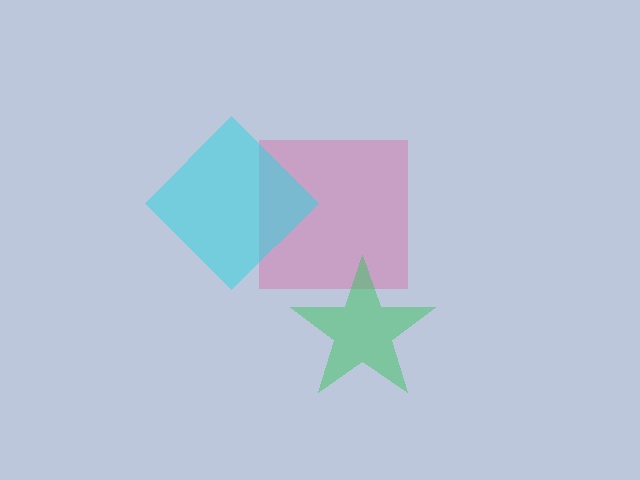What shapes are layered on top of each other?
The layered shapes are: a pink square, a cyan diamond, a green star.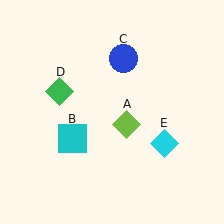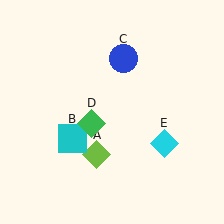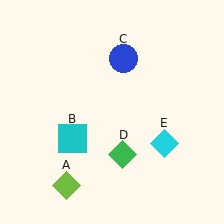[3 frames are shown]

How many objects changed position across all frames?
2 objects changed position: lime diamond (object A), green diamond (object D).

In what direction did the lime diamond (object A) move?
The lime diamond (object A) moved down and to the left.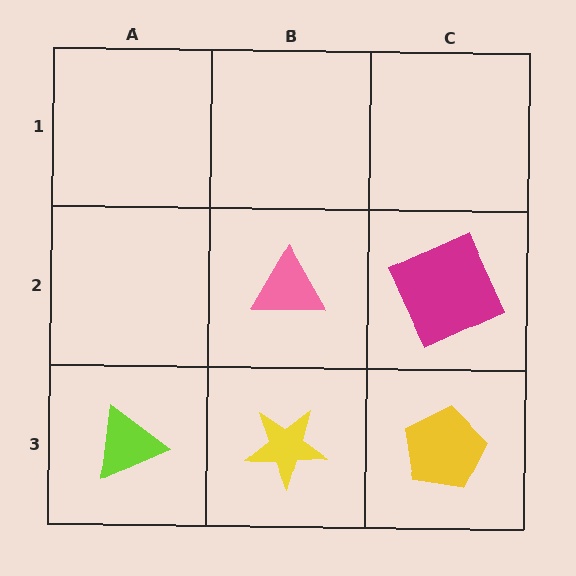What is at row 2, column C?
A magenta square.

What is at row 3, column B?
A yellow star.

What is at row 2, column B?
A pink triangle.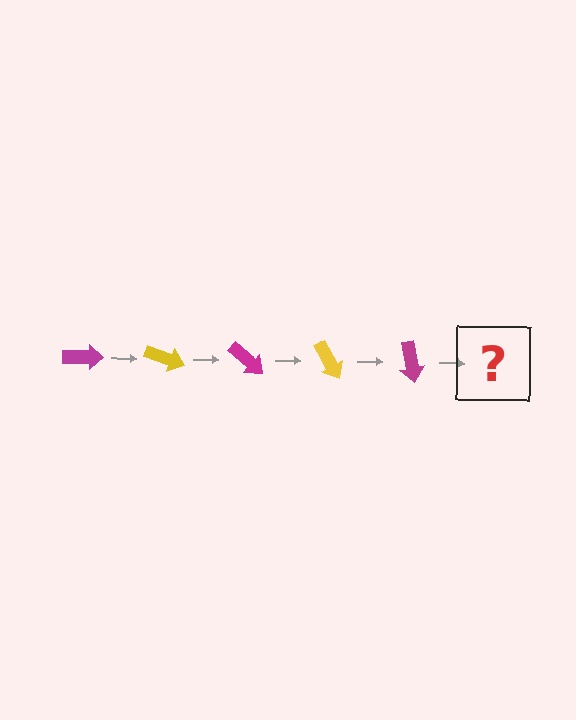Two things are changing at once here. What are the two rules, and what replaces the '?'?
The two rules are that it rotates 20 degrees each step and the color cycles through magenta and yellow. The '?' should be a yellow arrow, rotated 100 degrees from the start.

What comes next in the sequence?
The next element should be a yellow arrow, rotated 100 degrees from the start.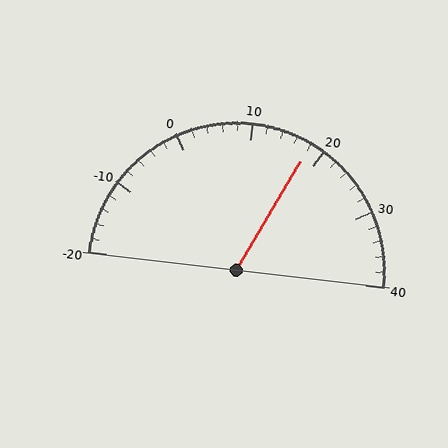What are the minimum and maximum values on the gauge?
The gauge ranges from -20 to 40.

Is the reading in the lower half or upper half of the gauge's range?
The reading is in the upper half of the range (-20 to 40).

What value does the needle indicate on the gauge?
The needle indicates approximately 18.